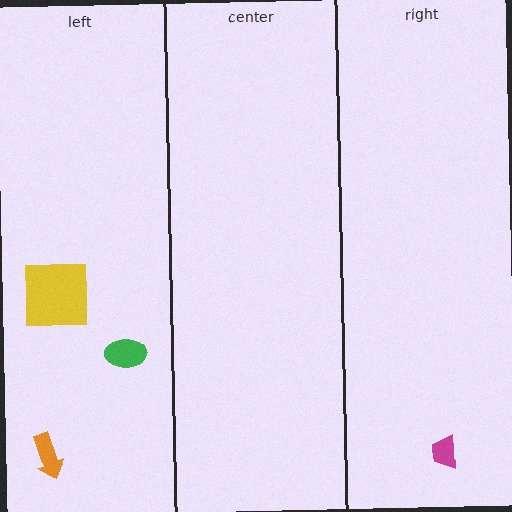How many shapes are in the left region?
3.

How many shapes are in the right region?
1.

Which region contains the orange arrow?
The left region.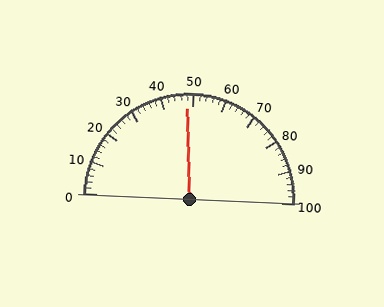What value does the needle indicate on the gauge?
The needle indicates approximately 48.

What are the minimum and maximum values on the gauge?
The gauge ranges from 0 to 100.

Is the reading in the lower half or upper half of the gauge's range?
The reading is in the lower half of the range (0 to 100).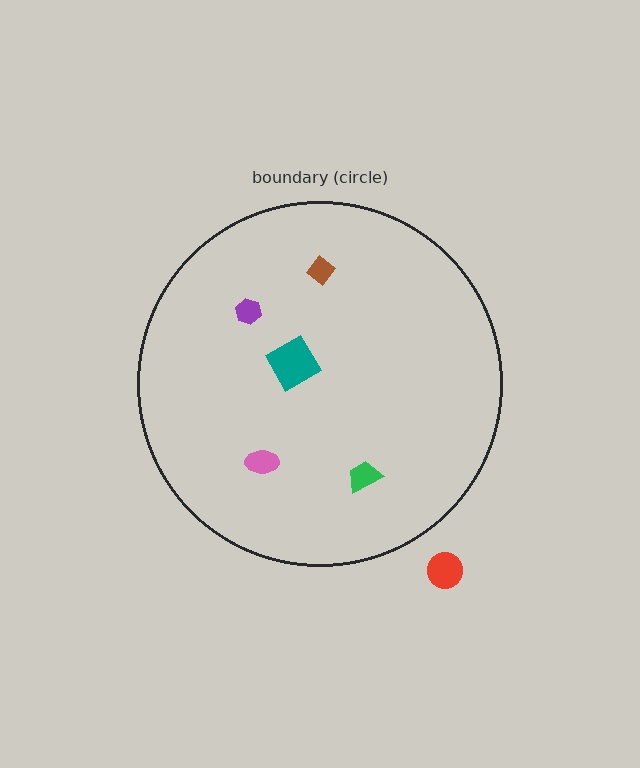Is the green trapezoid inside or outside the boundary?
Inside.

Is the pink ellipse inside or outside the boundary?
Inside.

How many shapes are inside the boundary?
5 inside, 1 outside.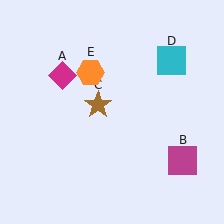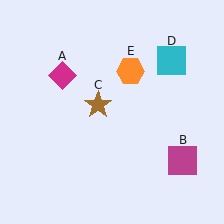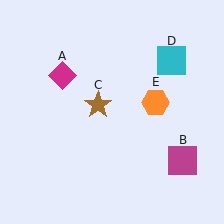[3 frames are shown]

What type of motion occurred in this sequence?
The orange hexagon (object E) rotated clockwise around the center of the scene.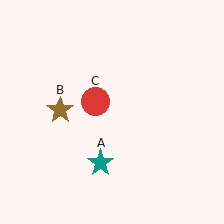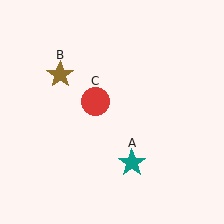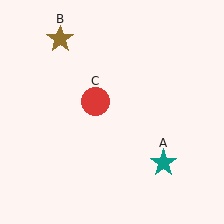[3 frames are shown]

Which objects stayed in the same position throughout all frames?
Red circle (object C) remained stationary.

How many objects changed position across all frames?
2 objects changed position: teal star (object A), brown star (object B).